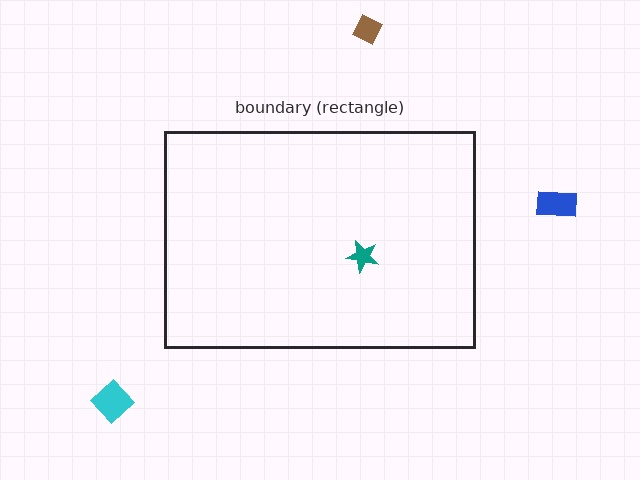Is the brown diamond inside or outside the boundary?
Outside.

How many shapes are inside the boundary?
1 inside, 3 outside.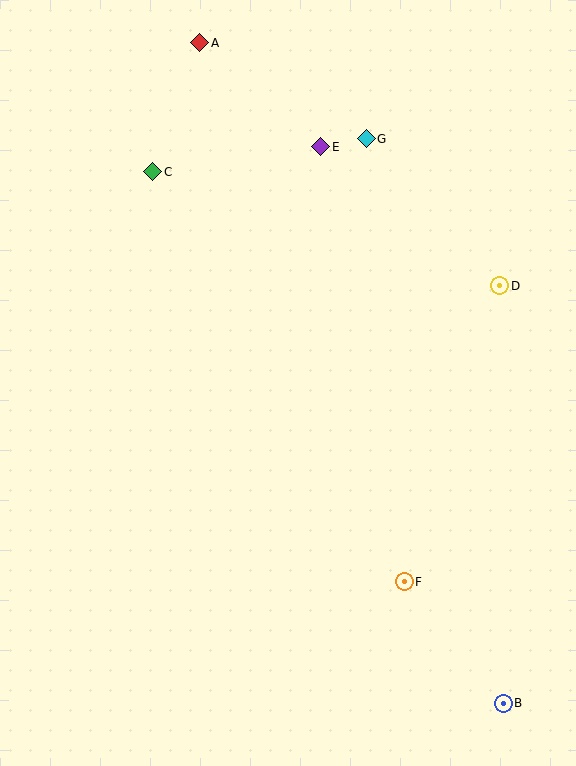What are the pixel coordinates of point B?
Point B is at (503, 703).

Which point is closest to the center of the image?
Point F at (404, 582) is closest to the center.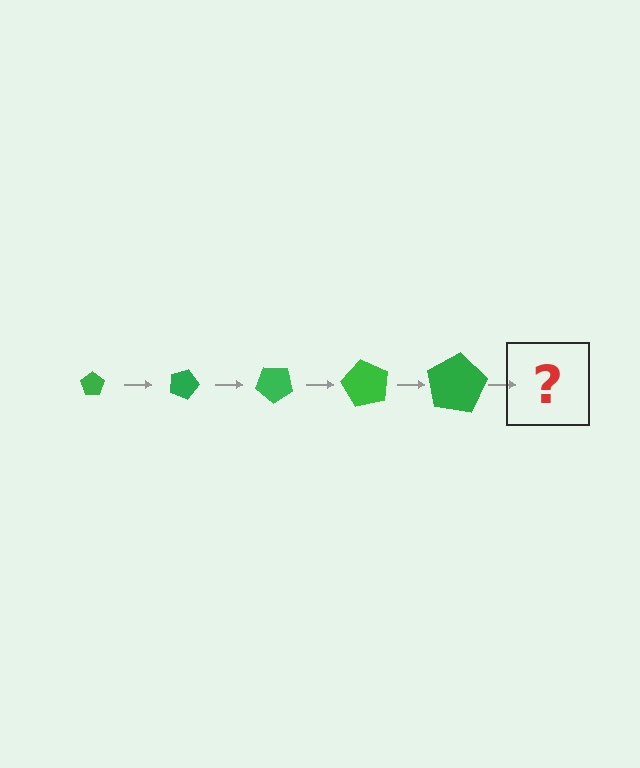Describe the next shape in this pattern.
It should be a pentagon, larger than the previous one and rotated 100 degrees from the start.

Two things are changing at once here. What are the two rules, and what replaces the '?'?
The two rules are that the pentagon grows larger each step and it rotates 20 degrees each step. The '?' should be a pentagon, larger than the previous one and rotated 100 degrees from the start.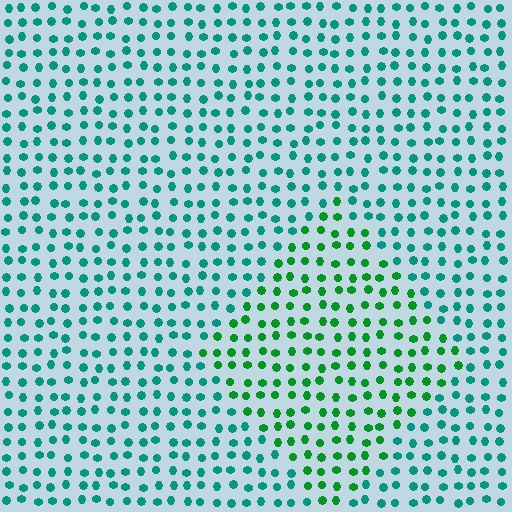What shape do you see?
I see a diamond.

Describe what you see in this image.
The image is filled with small teal elements in a uniform arrangement. A diamond-shaped region is visible where the elements are tinted to a slightly different hue, forming a subtle color boundary.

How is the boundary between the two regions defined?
The boundary is defined purely by a slight shift in hue (about 39 degrees). Spacing, size, and orientation are identical on both sides.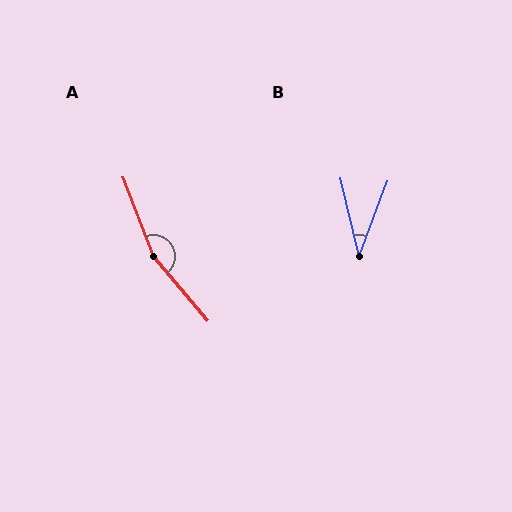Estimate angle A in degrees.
Approximately 161 degrees.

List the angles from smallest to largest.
B (33°), A (161°).